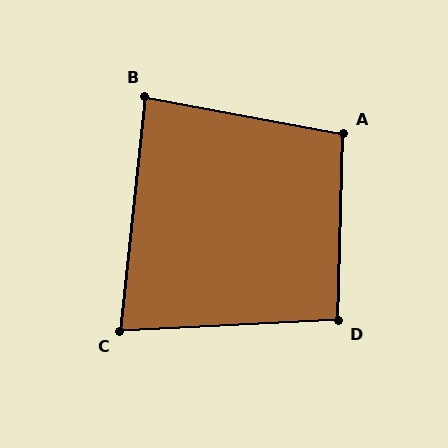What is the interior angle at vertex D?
Approximately 94 degrees (approximately right).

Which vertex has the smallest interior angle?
C, at approximately 81 degrees.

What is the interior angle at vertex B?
Approximately 86 degrees (approximately right).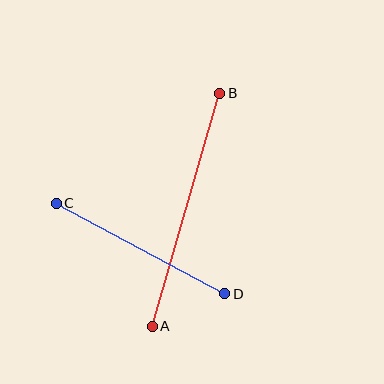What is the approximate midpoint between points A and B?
The midpoint is at approximately (186, 210) pixels.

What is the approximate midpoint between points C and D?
The midpoint is at approximately (140, 248) pixels.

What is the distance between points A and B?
The distance is approximately 243 pixels.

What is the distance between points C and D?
The distance is approximately 192 pixels.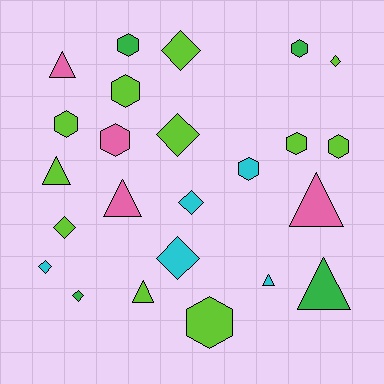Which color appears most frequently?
Lime, with 11 objects.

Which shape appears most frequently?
Hexagon, with 9 objects.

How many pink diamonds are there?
There are no pink diamonds.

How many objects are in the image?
There are 24 objects.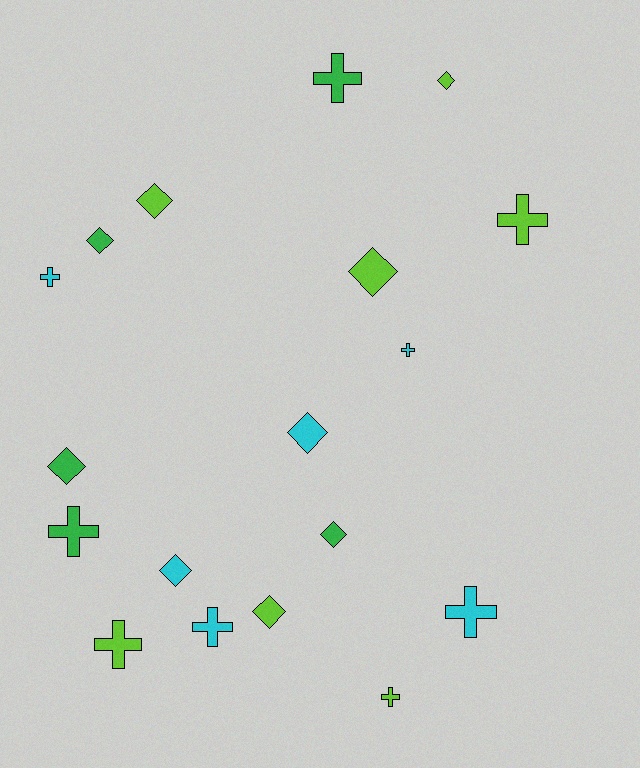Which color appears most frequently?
Lime, with 7 objects.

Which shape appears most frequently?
Cross, with 9 objects.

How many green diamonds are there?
There are 3 green diamonds.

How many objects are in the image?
There are 18 objects.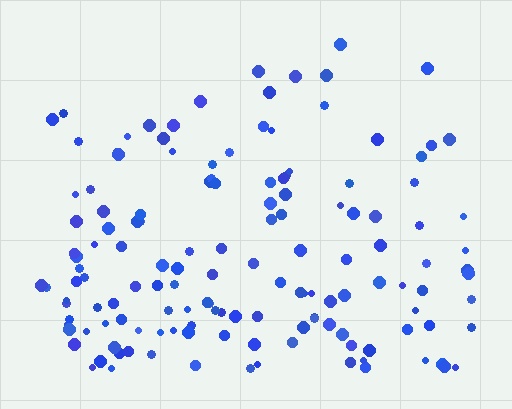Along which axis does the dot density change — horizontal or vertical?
Vertical.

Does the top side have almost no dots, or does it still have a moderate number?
Still a moderate number, just noticeably fewer than the bottom.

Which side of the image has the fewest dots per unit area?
The top.